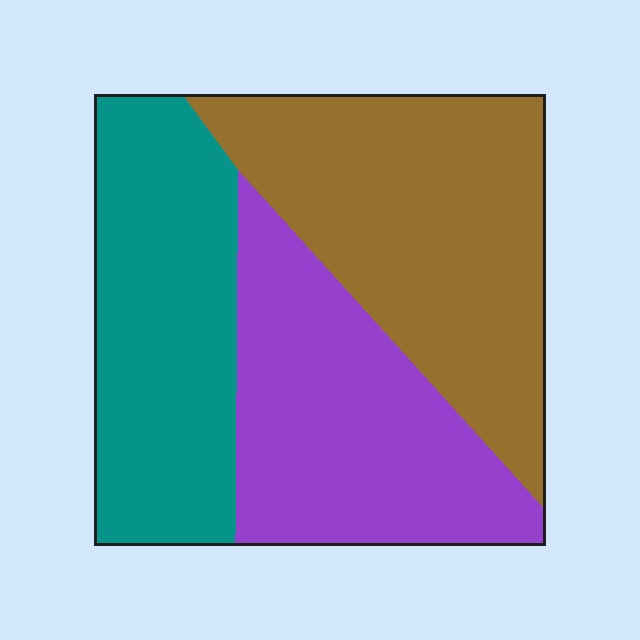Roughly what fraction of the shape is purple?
Purple takes up about one third (1/3) of the shape.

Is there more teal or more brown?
Brown.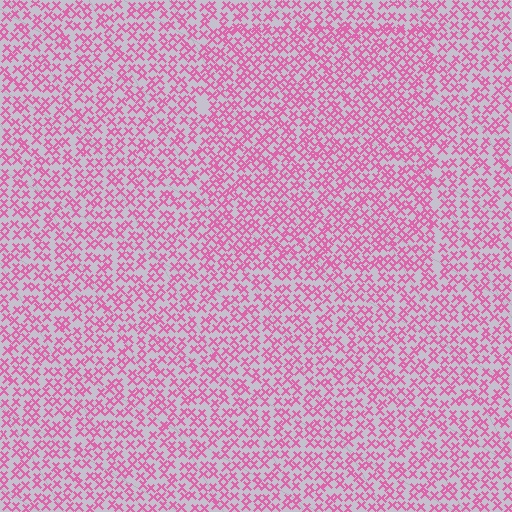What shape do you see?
I see a rectangle.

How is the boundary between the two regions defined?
The boundary is defined by a change in element density (approximately 1.3x ratio). All elements are the same color, size, and shape.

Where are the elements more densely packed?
The elements are more densely packed inside the rectangle boundary.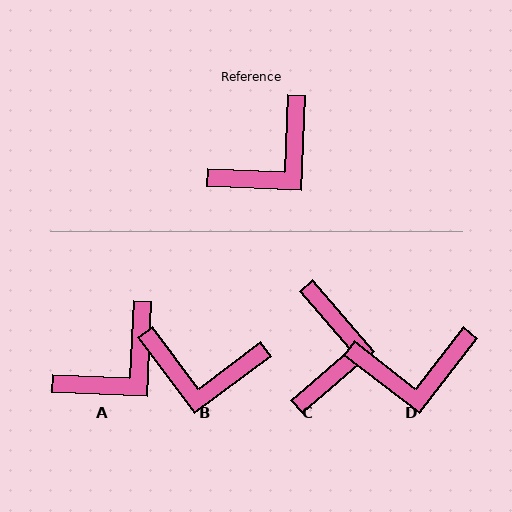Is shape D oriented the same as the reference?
No, it is off by about 35 degrees.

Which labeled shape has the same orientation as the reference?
A.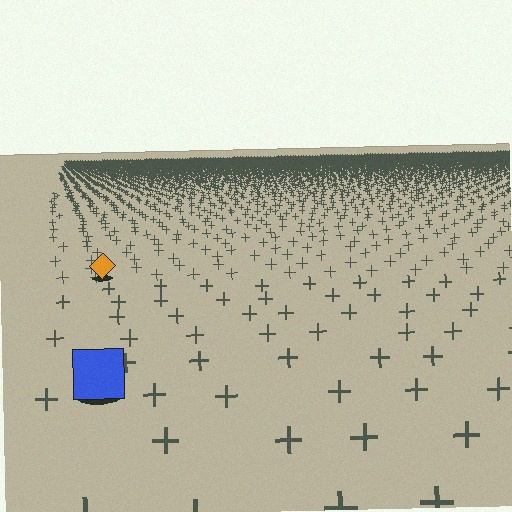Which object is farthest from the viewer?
The orange diamond is farthest from the viewer. It appears smaller and the ground texture around it is denser.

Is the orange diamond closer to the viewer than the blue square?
No. The blue square is closer — you can tell from the texture gradient: the ground texture is coarser near it.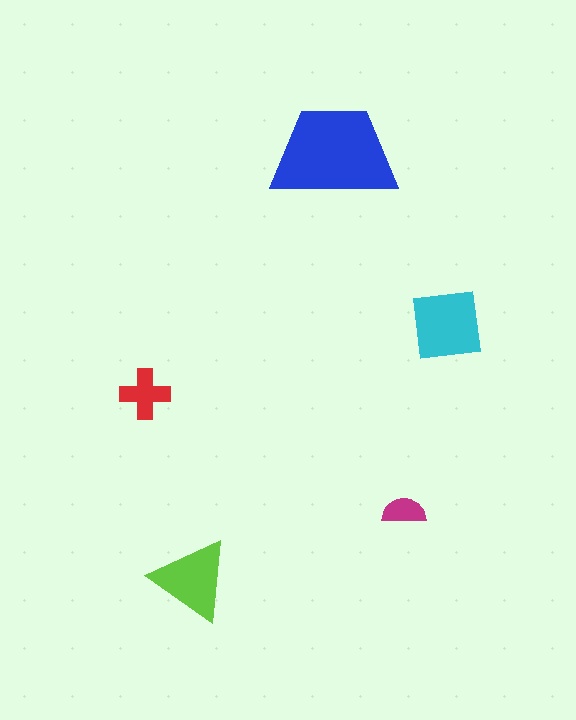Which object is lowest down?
The lime triangle is bottommost.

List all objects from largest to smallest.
The blue trapezoid, the cyan square, the lime triangle, the red cross, the magenta semicircle.